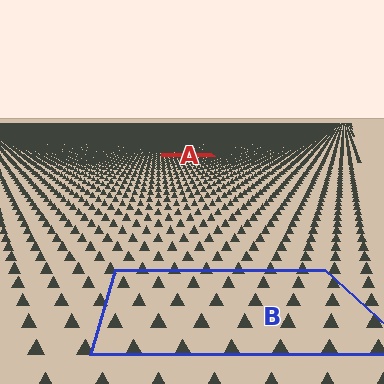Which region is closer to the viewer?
Region B is closer. The texture elements there are larger and more spread out.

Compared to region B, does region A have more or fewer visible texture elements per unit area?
Region A has more texture elements per unit area — they are packed more densely because it is farther away.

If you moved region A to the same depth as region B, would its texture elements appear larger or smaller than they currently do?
They would appear larger. At a closer depth, the same texture elements are projected at a bigger on-screen size.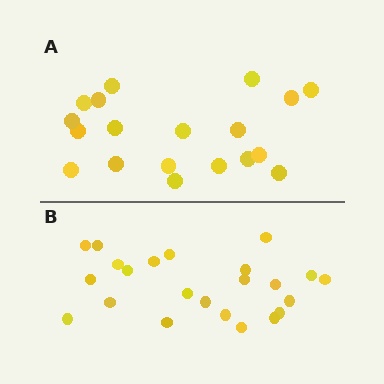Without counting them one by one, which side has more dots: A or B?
Region B (the bottom region) has more dots.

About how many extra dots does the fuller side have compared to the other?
Region B has about 4 more dots than region A.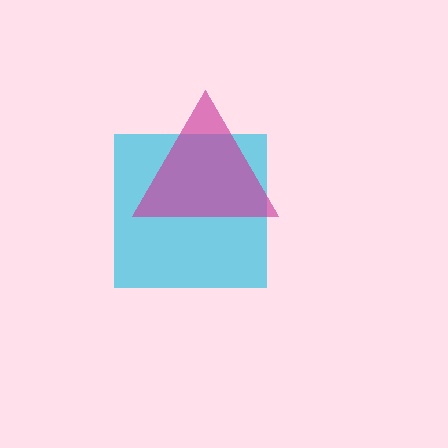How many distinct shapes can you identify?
There are 2 distinct shapes: a cyan square, a magenta triangle.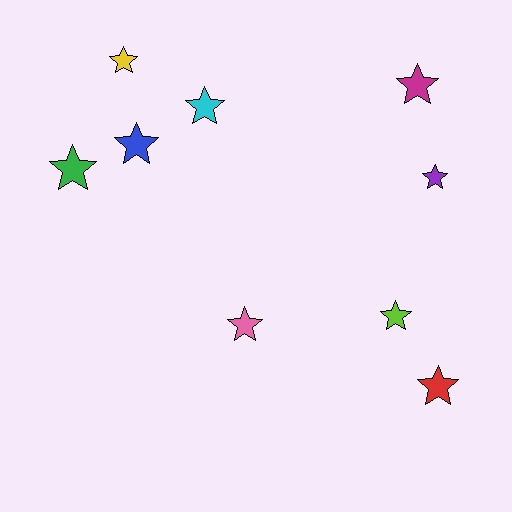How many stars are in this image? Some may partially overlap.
There are 9 stars.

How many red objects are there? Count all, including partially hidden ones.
There is 1 red object.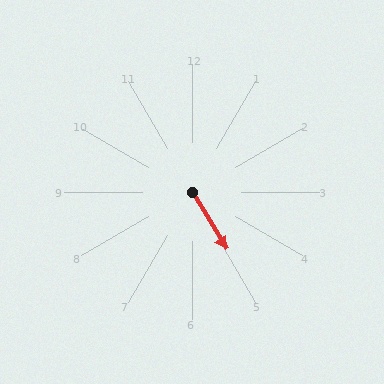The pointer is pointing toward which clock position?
Roughly 5 o'clock.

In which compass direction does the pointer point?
Southeast.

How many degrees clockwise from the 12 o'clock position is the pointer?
Approximately 149 degrees.